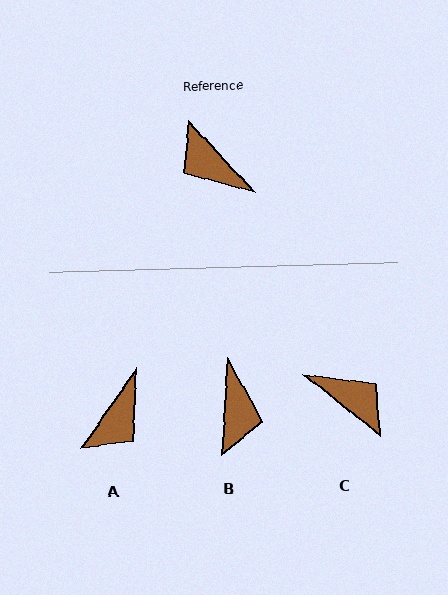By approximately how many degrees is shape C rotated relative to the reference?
Approximately 171 degrees clockwise.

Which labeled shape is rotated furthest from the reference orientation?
C, about 171 degrees away.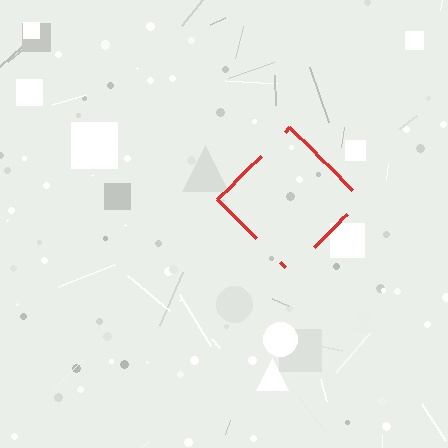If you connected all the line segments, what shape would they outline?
They would outline a diamond.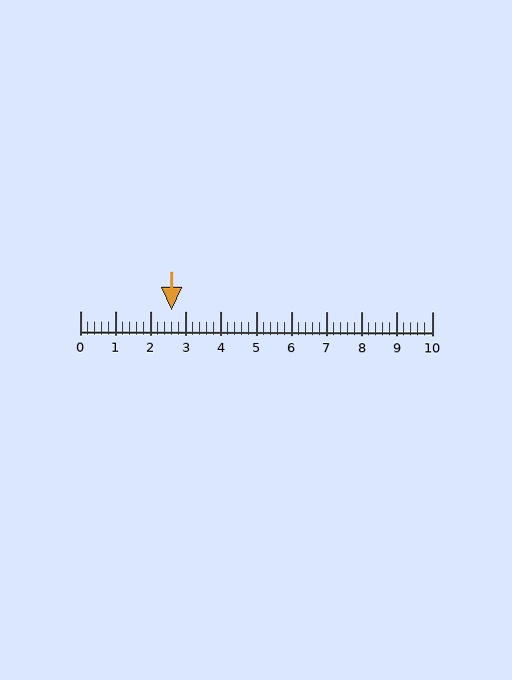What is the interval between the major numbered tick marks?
The major tick marks are spaced 1 units apart.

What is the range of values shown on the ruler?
The ruler shows values from 0 to 10.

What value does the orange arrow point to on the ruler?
The orange arrow points to approximately 2.6.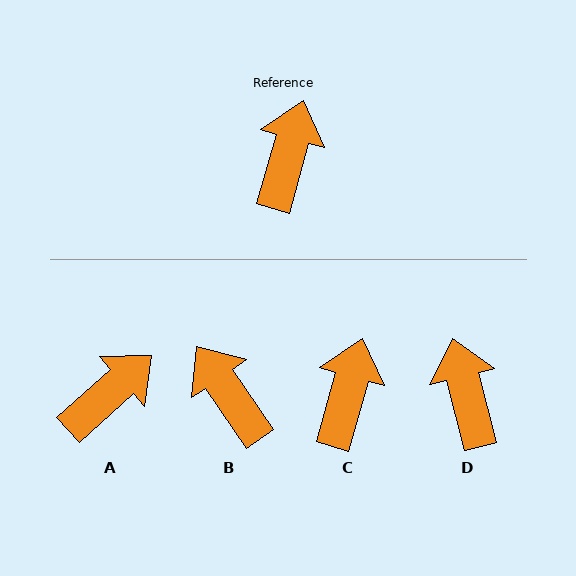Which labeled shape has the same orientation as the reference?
C.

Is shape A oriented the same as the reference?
No, it is off by about 32 degrees.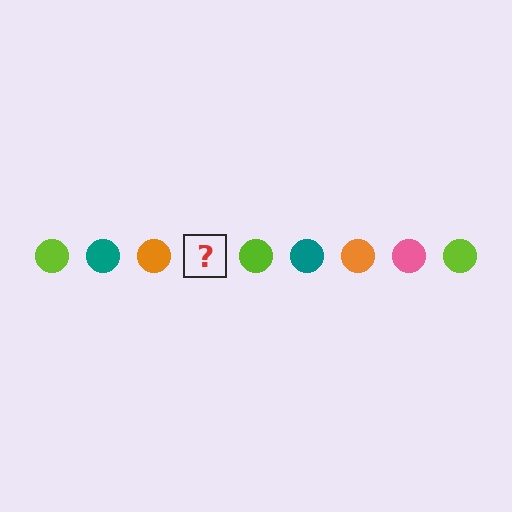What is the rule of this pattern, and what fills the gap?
The rule is that the pattern cycles through lime, teal, orange, pink circles. The gap should be filled with a pink circle.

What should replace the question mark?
The question mark should be replaced with a pink circle.